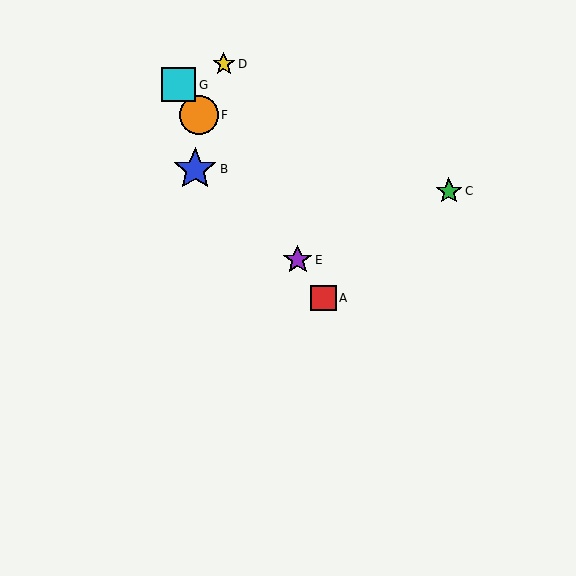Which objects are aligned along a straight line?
Objects A, E, F, G are aligned along a straight line.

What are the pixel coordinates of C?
Object C is at (449, 191).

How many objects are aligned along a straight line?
4 objects (A, E, F, G) are aligned along a straight line.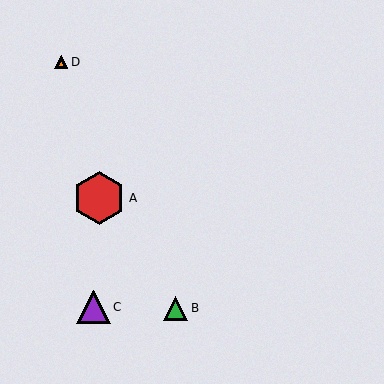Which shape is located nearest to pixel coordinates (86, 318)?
The purple triangle (labeled C) at (93, 307) is nearest to that location.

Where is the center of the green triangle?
The center of the green triangle is at (176, 308).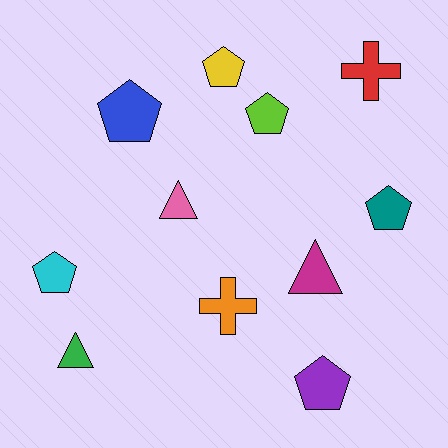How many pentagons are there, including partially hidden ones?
There are 6 pentagons.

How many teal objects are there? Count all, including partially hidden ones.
There is 1 teal object.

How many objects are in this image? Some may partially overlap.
There are 11 objects.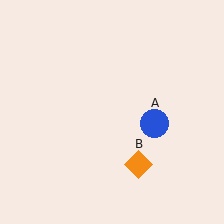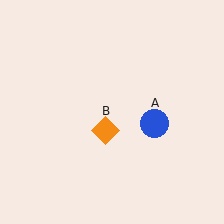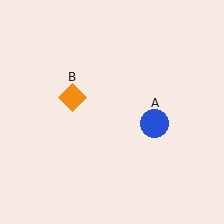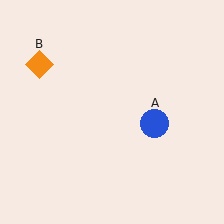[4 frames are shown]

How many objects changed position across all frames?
1 object changed position: orange diamond (object B).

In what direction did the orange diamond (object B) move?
The orange diamond (object B) moved up and to the left.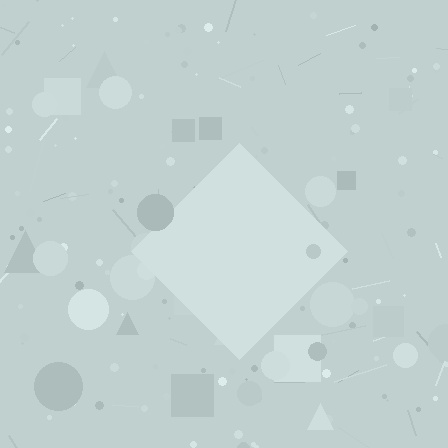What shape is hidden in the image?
A diamond is hidden in the image.